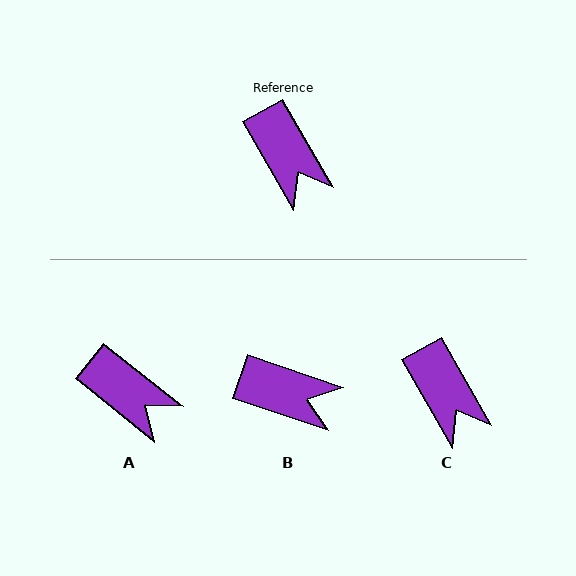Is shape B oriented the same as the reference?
No, it is off by about 42 degrees.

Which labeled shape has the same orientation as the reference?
C.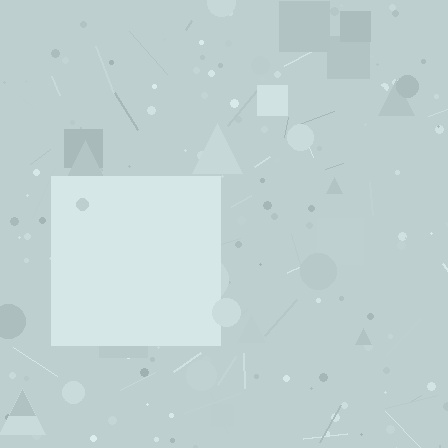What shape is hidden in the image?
A square is hidden in the image.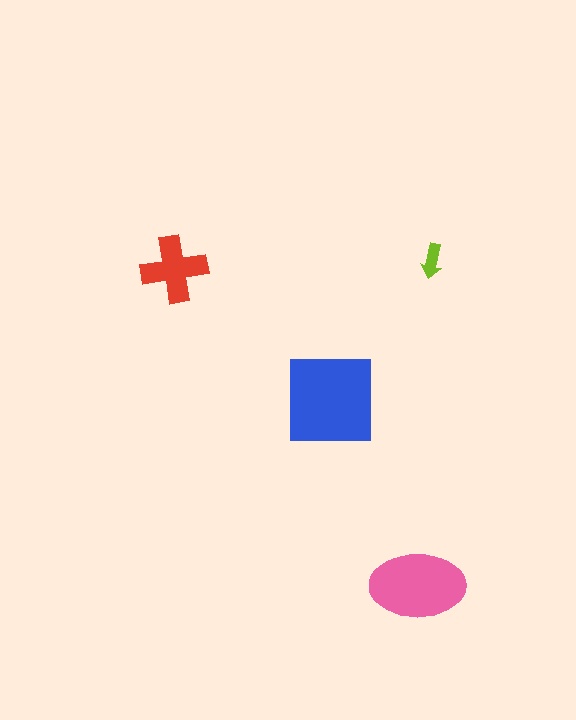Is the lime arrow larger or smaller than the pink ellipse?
Smaller.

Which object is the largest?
The blue square.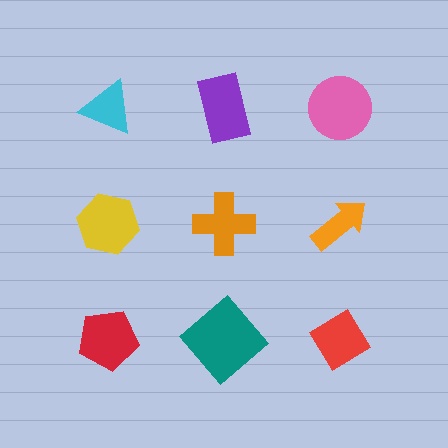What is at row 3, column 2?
A teal diamond.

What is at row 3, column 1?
A red pentagon.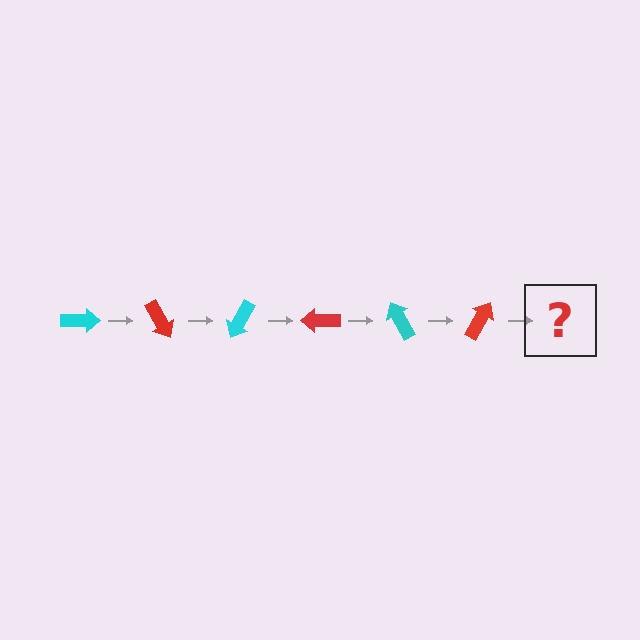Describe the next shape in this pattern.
It should be a cyan arrow, rotated 360 degrees from the start.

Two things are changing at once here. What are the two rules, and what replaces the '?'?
The two rules are that it rotates 60 degrees each step and the color cycles through cyan and red. The '?' should be a cyan arrow, rotated 360 degrees from the start.